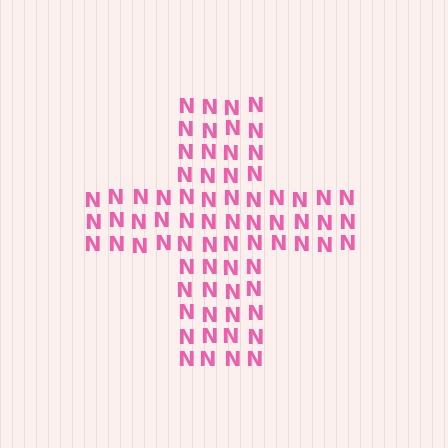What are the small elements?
The small elements are letter N's.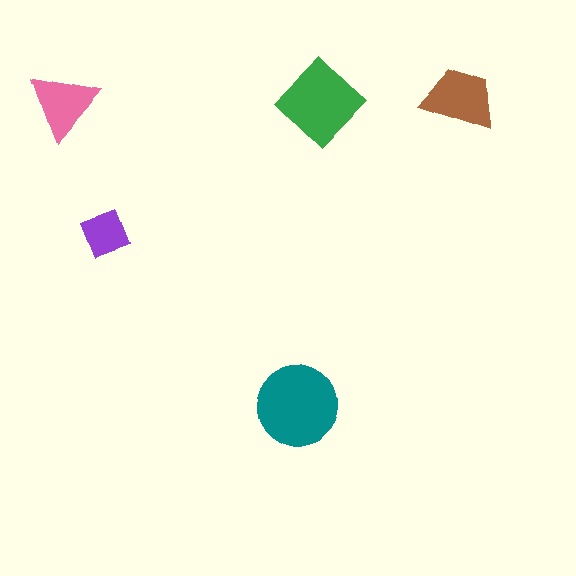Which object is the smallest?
The purple square.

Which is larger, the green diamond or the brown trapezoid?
The green diamond.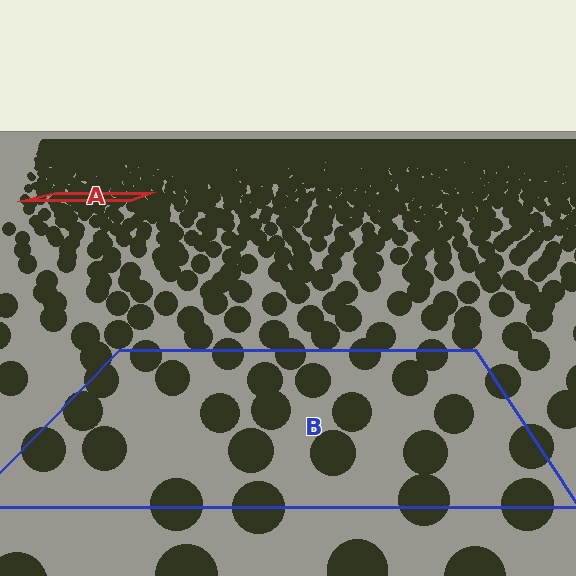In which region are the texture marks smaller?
The texture marks are smaller in region A, because it is farther away.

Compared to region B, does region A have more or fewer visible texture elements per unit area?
Region A has more texture elements per unit area — they are packed more densely because it is farther away.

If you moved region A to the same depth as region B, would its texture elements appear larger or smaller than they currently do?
They would appear larger. At a closer depth, the same texture elements are projected at a bigger on-screen size.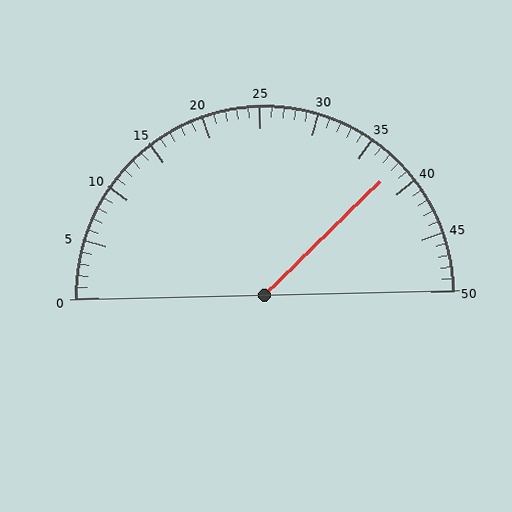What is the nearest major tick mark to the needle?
The nearest major tick mark is 40.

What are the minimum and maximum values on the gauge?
The gauge ranges from 0 to 50.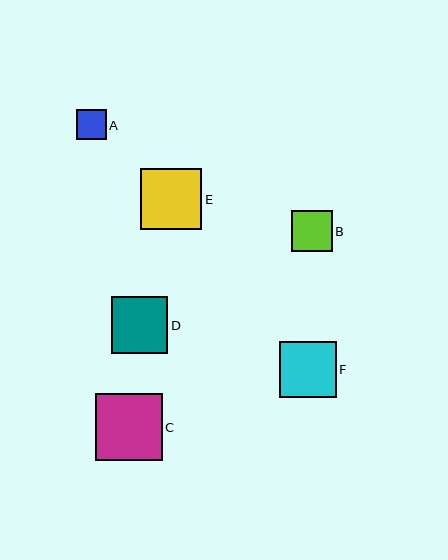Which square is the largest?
Square C is the largest with a size of approximately 67 pixels.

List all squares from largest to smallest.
From largest to smallest: C, E, D, F, B, A.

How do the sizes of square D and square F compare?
Square D and square F are approximately the same size.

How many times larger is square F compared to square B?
Square F is approximately 1.4 times the size of square B.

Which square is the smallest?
Square A is the smallest with a size of approximately 30 pixels.